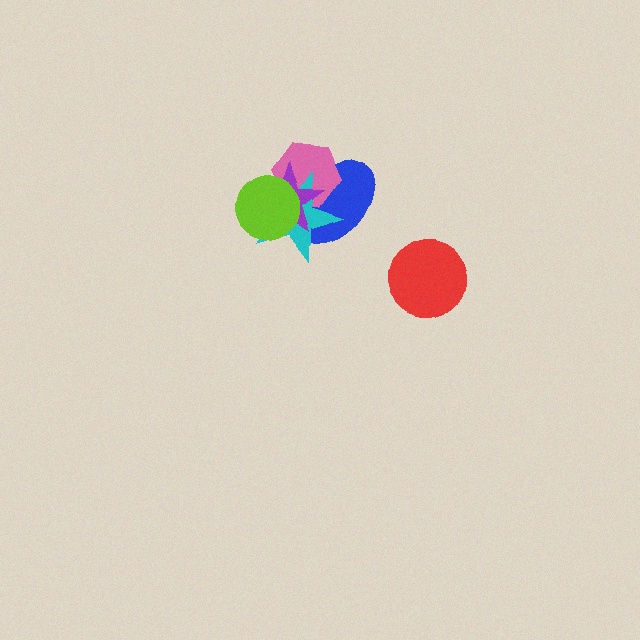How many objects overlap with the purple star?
4 objects overlap with the purple star.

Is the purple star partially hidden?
Yes, it is partially covered by another shape.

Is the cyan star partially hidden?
Yes, it is partially covered by another shape.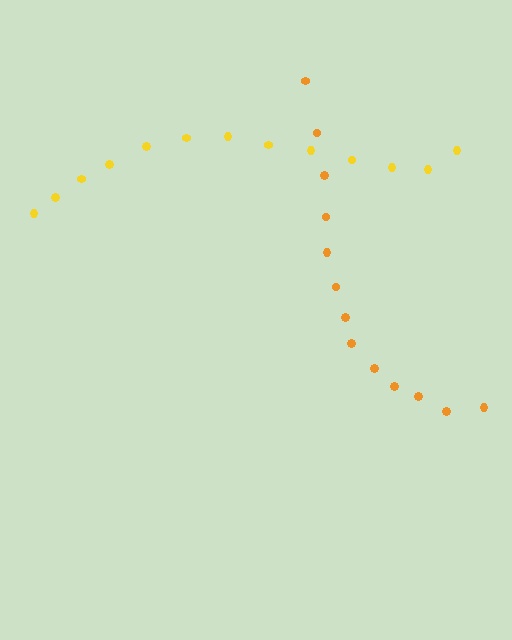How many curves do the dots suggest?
There are 2 distinct paths.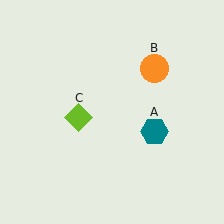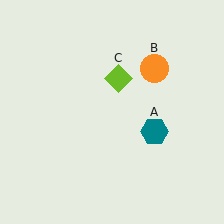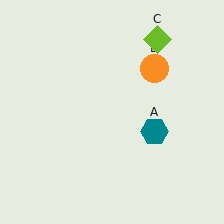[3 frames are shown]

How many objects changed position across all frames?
1 object changed position: lime diamond (object C).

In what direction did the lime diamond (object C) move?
The lime diamond (object C) moved up and to the right.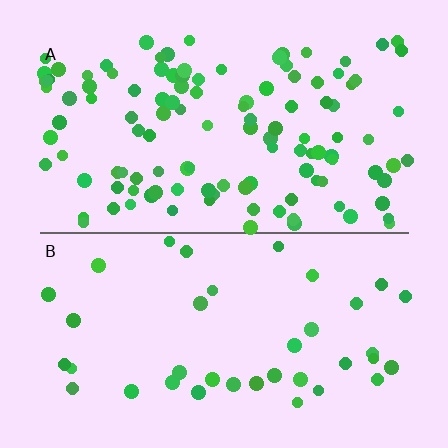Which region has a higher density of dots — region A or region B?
A (the top).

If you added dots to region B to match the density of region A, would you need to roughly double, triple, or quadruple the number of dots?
Approximately triple.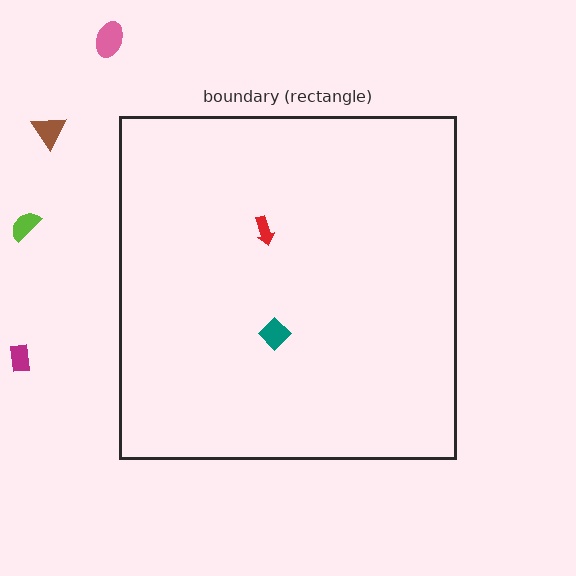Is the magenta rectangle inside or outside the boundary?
Outside.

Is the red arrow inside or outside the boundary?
Inside.